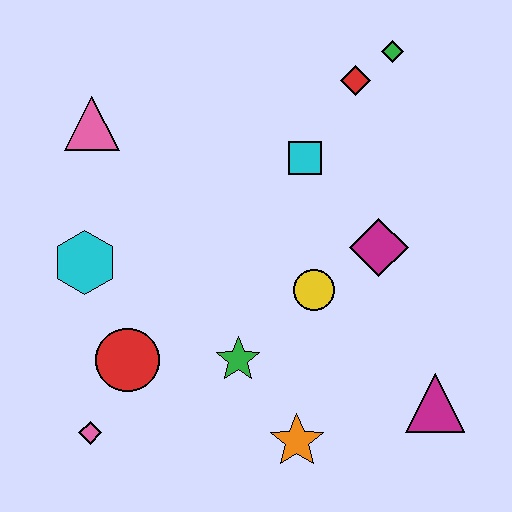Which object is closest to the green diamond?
The red diamond is closest to the green diamond.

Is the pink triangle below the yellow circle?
No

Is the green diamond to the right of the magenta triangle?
No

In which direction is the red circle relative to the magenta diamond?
The red circle is to the left of the magenta diamond.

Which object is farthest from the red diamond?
The pink diamond is farthest from the red diamond.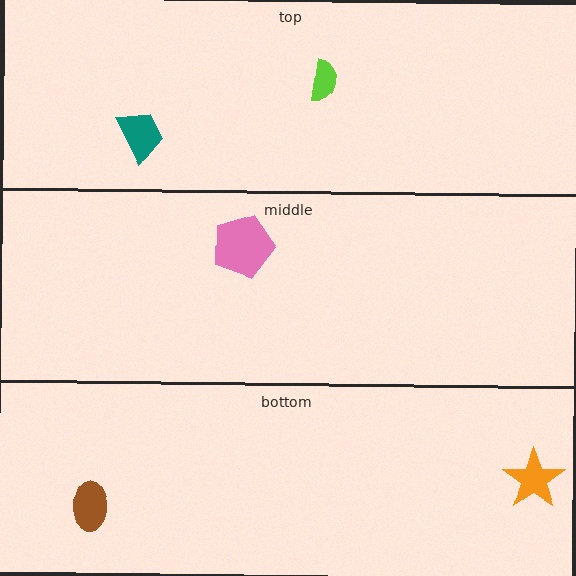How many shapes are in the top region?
2.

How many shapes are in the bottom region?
2.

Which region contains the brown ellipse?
The bottom region.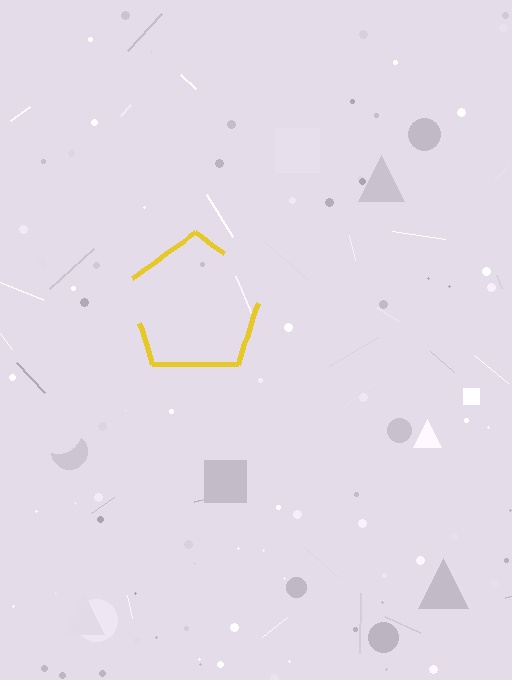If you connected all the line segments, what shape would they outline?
They would outline a pentagon.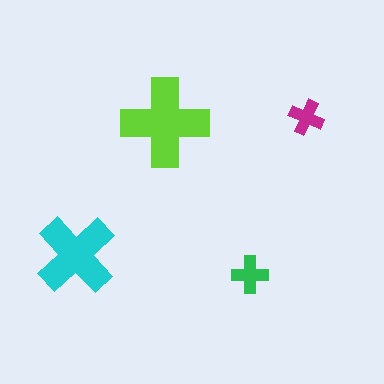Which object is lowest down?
The green cross is bottommost.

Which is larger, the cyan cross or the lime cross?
The lime one.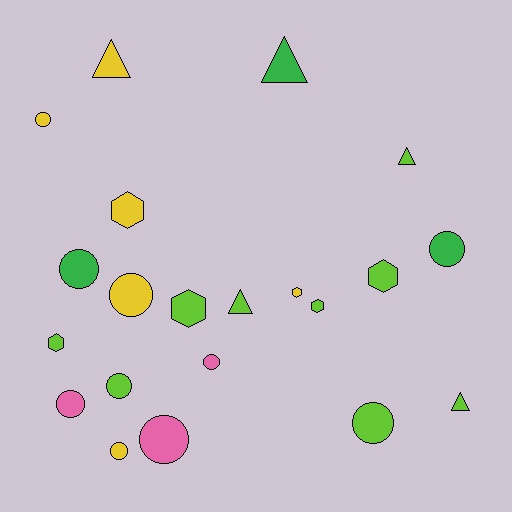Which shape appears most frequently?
Circle, with 10 objects.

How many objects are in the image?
There are 21 objects.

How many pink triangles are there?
There are no pink triangles.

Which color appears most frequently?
Lime, with 9 objects.